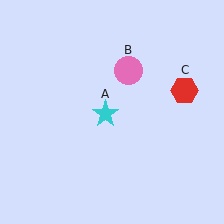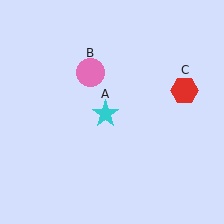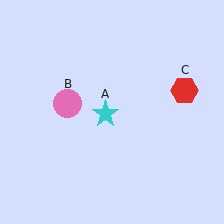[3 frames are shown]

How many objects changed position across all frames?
1 object changed position: pink circle (object B).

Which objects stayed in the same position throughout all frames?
Cyan star (object A) and red hexagon (object C) remained stationary.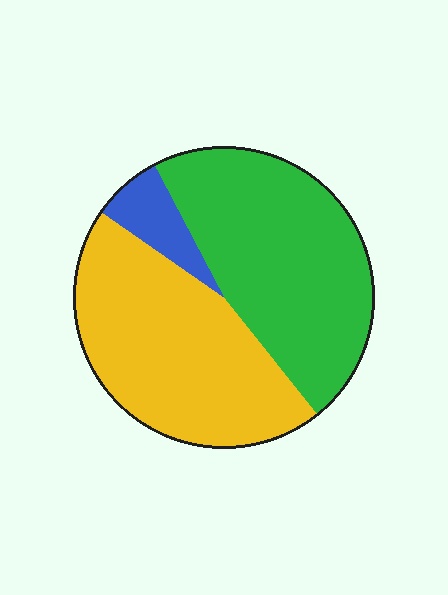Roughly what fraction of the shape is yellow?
Yellow covers around 45% of the shape.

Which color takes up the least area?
Blue, at roughly 10%.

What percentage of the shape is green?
Green takes up about one half (1/2) of the shape.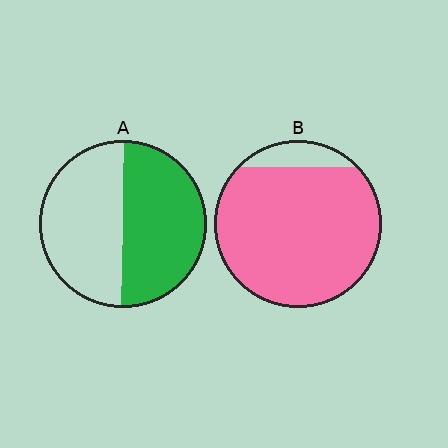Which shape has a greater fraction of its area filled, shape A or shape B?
Shape B.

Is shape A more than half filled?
Roughly half.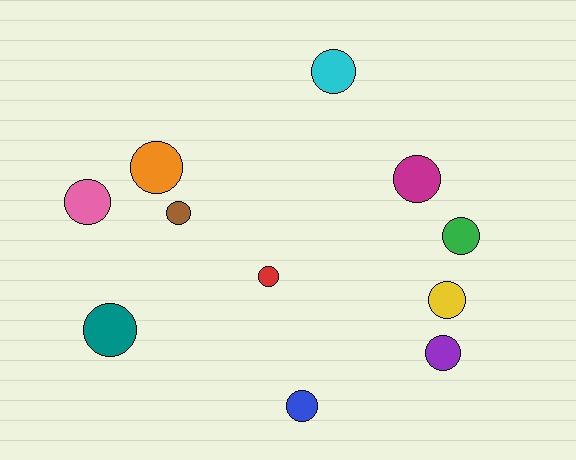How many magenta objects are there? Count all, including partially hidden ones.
There is 1 magenta object.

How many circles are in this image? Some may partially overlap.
There are 11 circles.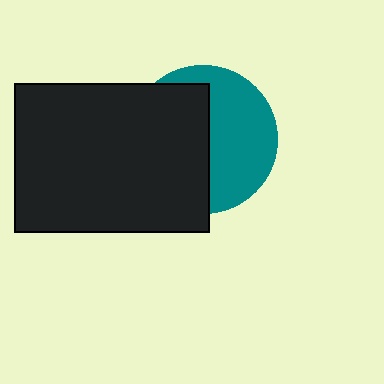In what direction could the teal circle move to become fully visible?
The teal circle could move right. That would shift it out from behind the black rectangle entirely.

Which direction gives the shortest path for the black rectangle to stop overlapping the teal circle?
Moving left gives the shortest separation.